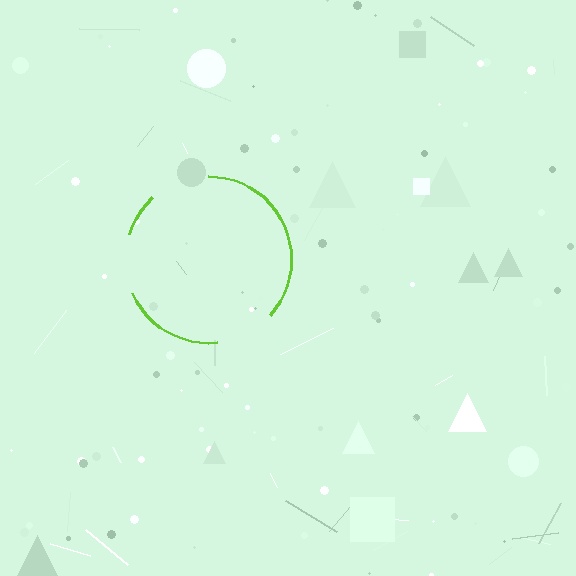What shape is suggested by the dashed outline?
The dashed outline suggests a circle.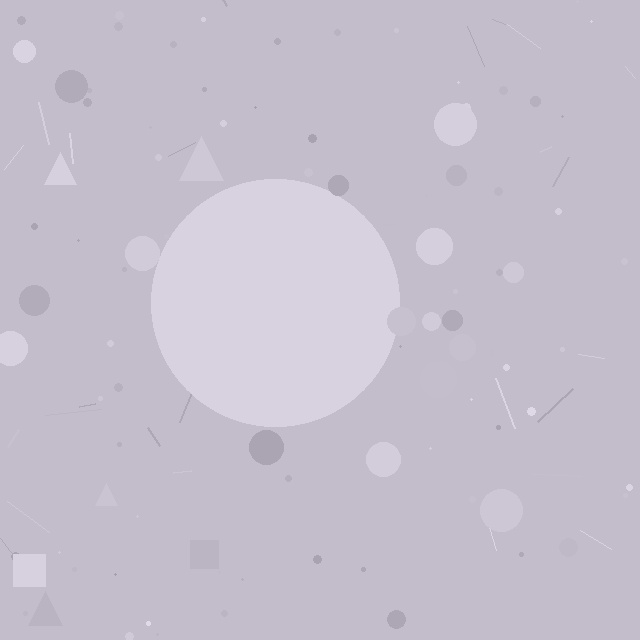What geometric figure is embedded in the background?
A circle is embedded in the background.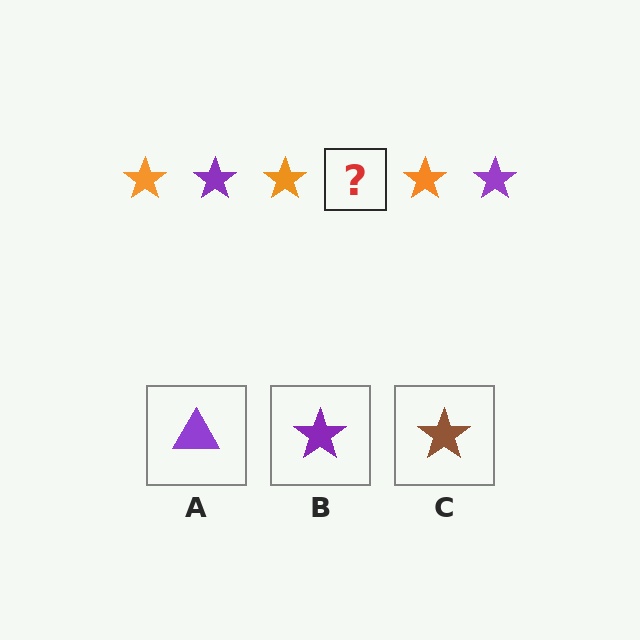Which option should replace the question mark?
Option B.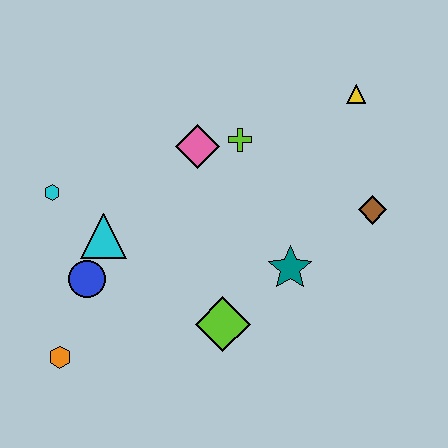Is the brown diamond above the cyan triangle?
Yes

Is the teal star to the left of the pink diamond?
No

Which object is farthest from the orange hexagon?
The yellow triangle is farthest from the orange hexagon.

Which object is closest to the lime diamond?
The teal star is closest to the lime diamond.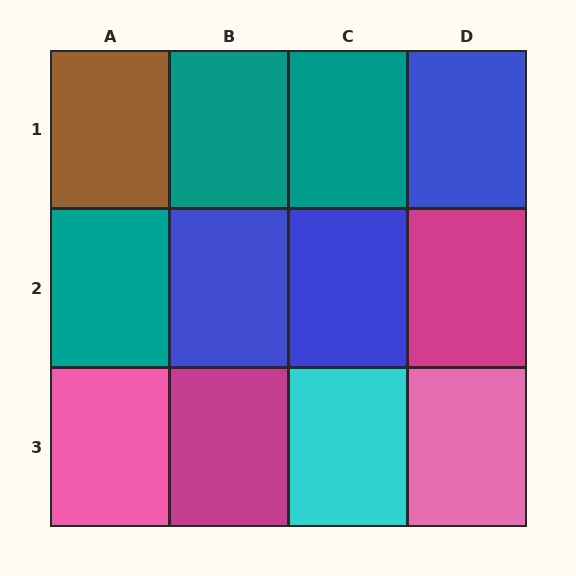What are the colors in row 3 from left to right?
Pink, magenta, cyan, pink.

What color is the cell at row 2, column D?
Magenta.